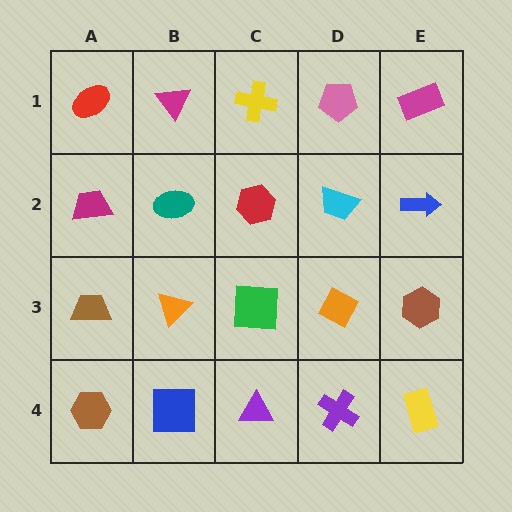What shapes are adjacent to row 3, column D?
A cyan trapezoid (row 2, column D), a purple cross (row 4, column D), a green square (row 3, column C), a brown hexagon (row 3, column E).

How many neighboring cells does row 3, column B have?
4.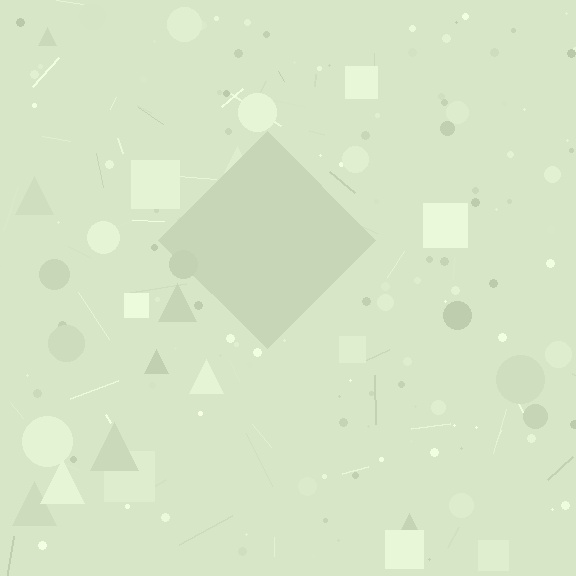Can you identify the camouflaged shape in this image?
The camouflaged shape is a diamond.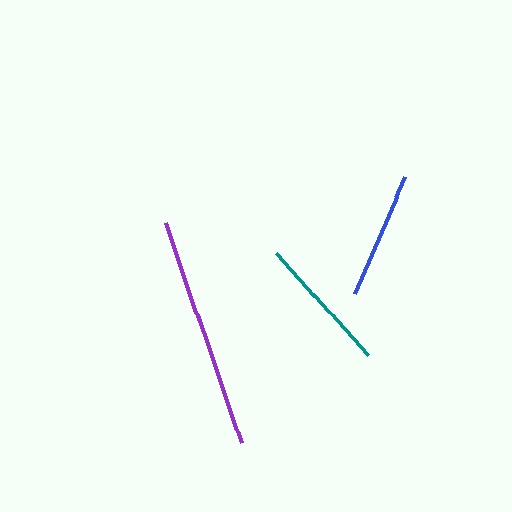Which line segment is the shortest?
The blue line is the shortest at approximately 127 pixels.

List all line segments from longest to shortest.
From longest to shortest: purple, teal, blue.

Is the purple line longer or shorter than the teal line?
The purple line is longer than the teal line.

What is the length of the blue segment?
The blue segment is approximately 127 pixels long.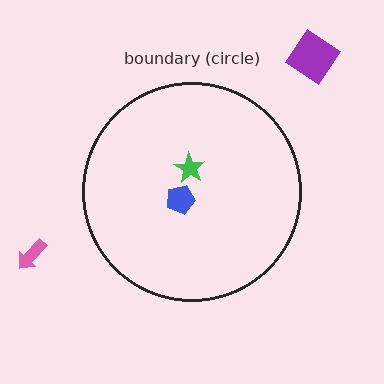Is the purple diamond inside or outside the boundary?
Outside.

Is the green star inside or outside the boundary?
Inside.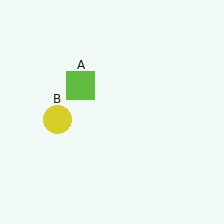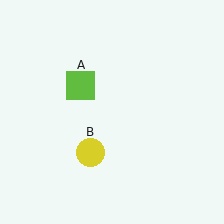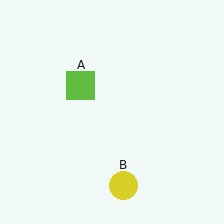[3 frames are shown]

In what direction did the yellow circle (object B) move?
The yellow circle (object B) moved down and to the right.